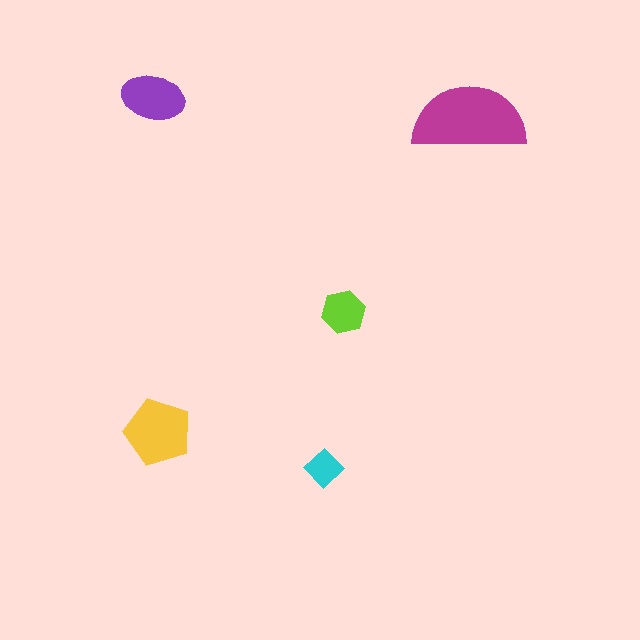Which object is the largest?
The magenta semicircle.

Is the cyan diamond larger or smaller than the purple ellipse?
Smaller.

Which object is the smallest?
The cyan diamond.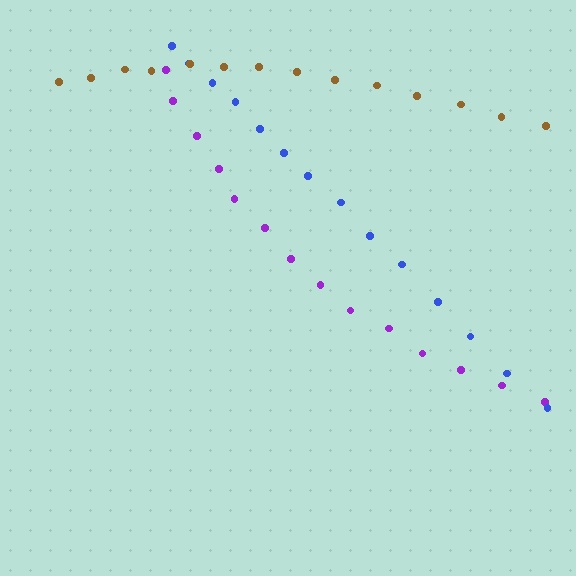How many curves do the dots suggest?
There are 3 distinct paths.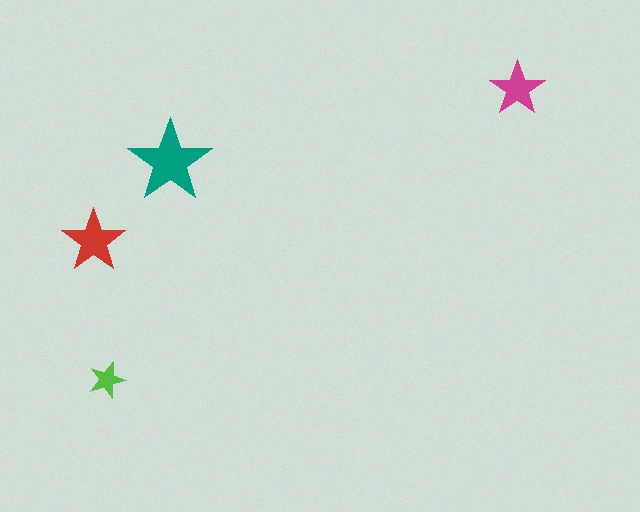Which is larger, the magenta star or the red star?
The red one.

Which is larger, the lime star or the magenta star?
The magenta one.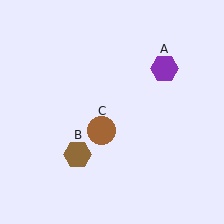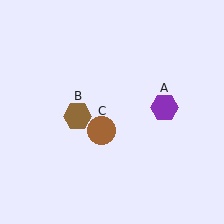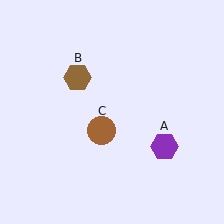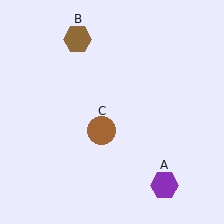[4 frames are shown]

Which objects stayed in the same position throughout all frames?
Brown circle (object C) remained stationary.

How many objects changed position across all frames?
2 objects changed position: purple hexagon (object A), brown hexagon (object B).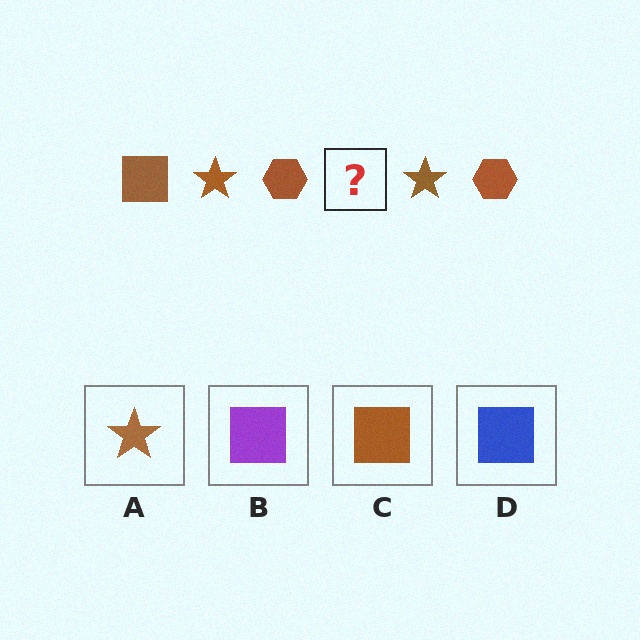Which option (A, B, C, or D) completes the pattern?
C.